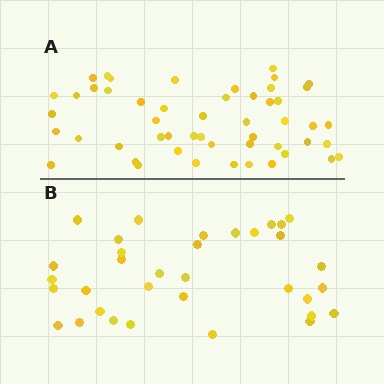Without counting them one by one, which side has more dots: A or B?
Region A (the top region) has more dots.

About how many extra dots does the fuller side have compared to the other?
Region A has approximately 15 more dots than region B.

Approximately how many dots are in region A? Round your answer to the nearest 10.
About 50 dots. (The exact count is 51, which rounds to 50.)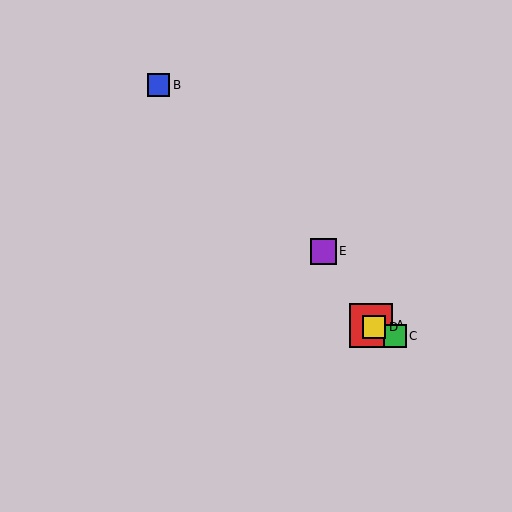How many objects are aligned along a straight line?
3 objects (A, C, D) are aligned along a straight line.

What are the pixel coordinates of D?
Object D is at (374, 327).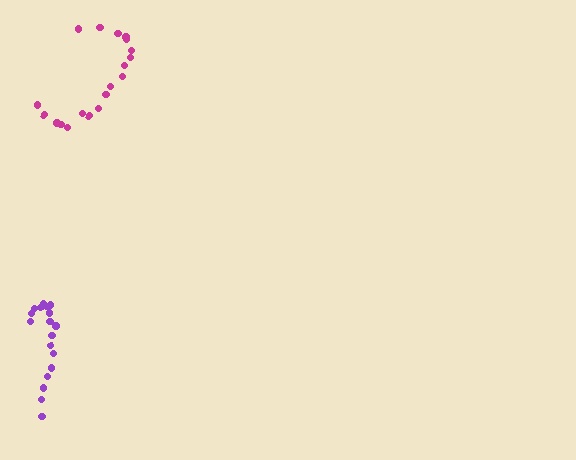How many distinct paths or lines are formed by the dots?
There are 2 distinct paths.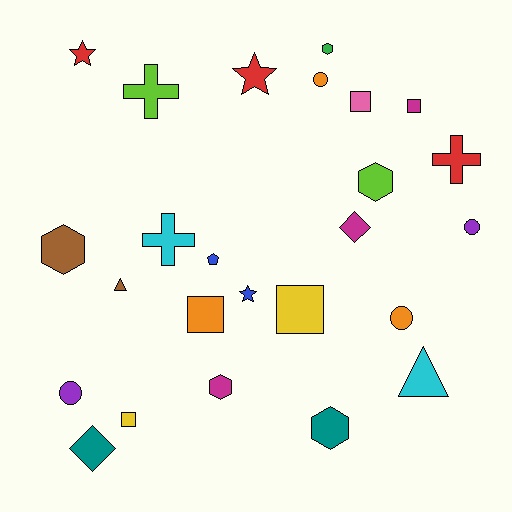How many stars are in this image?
There are 3 stars.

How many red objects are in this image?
There are 3 red objects.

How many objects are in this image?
There are 25 objects.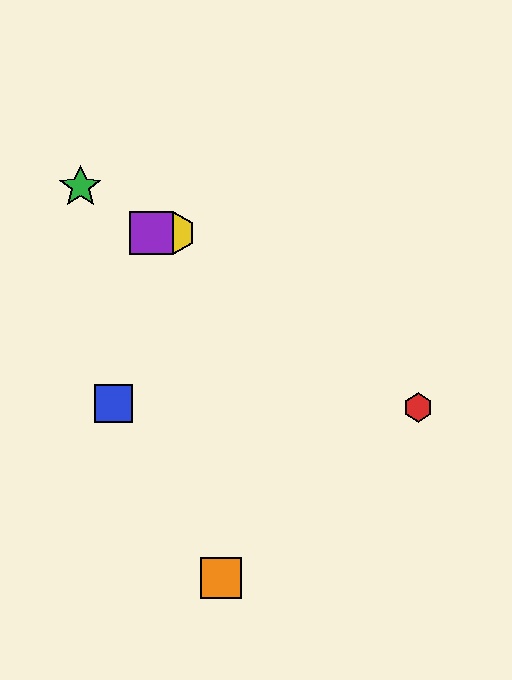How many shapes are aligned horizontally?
2 shapes (the yellow hexagon, the purple square) are aligned horizontally.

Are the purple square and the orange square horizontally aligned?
No, the purple square is at y≈233 and the orange square is at y≈578.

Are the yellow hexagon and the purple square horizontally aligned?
Yes, both are at y≈233.